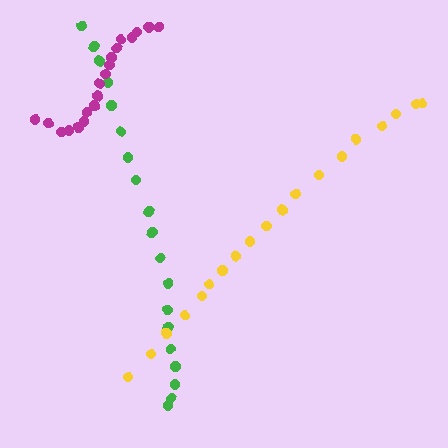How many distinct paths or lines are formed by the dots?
There are 3 distinct paths.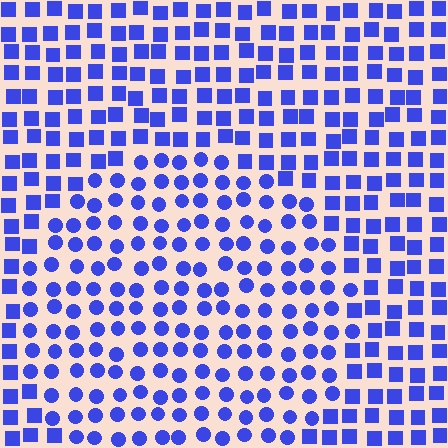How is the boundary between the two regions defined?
The boundary is defined by a change in element shape: circles inside vs. squares outside. All elements share the same color and spacing.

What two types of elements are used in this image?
The image uses circles inside the circle region and squares outside it.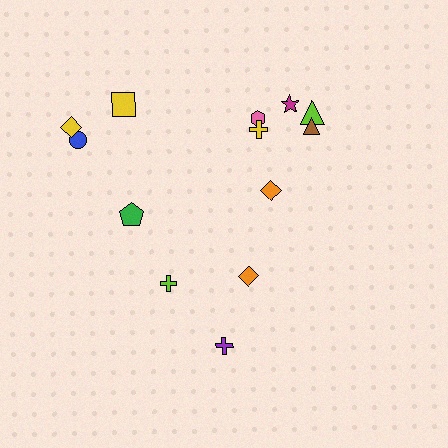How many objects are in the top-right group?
There are 6 objects.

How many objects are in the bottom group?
There are 3 objects.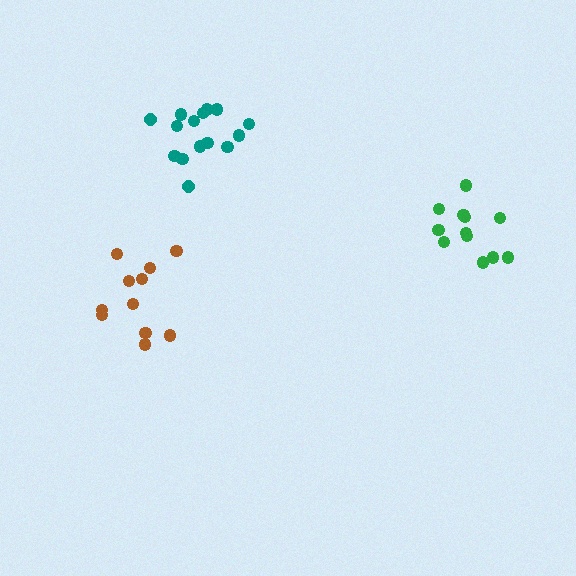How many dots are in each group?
Group 1: 15 dots, Group 2: 11 dots, Group 3: 12 dots (38 total).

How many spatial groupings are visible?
There are 3 spatial groupings.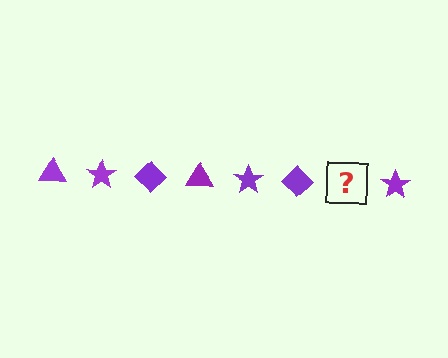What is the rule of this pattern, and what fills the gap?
The rule is that the pattern cycles through triangle, star, diamond shapes in purple. The gap should be filled with a purple triangle.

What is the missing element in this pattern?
The missing element is a purple triangle.